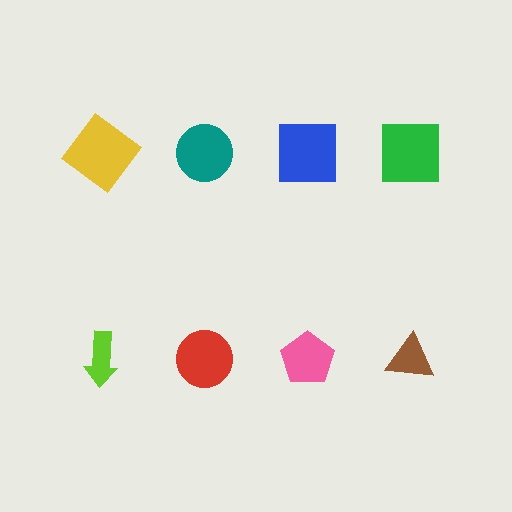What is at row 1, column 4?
A green square.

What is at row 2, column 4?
A brown triangle.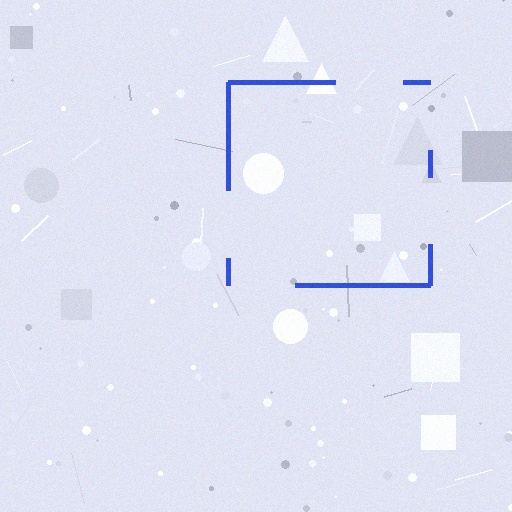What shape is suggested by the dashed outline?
The dashed outline suggests a square.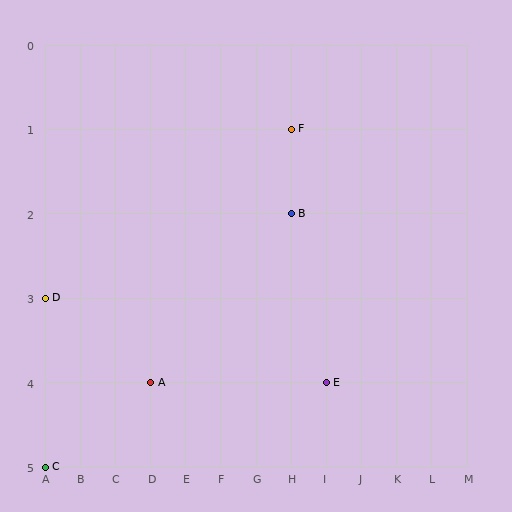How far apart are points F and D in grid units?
Points F and D are 7 columns and 2 rows apart (about 7.3 grid units diagonally).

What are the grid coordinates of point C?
Point C is at grid coordinates (A, 5).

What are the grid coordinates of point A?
Point A is at grid coordinates (D, 4).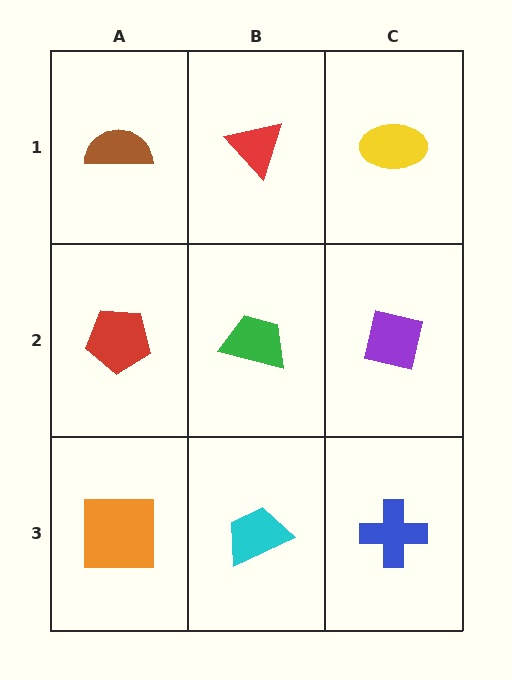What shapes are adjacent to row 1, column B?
A green trapezoid (row 2, column B), a brown semicircle (row 1, column A), a yellow ellipse (row 1, column C).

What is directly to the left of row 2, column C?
A green trapezoid.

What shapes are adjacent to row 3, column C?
A purple square (row 2, column C), a cyan trapezoid (row 3, column B).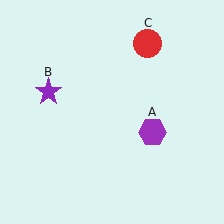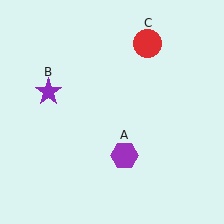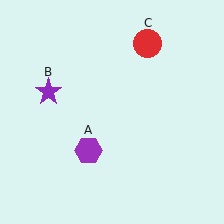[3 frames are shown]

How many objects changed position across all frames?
1 object changed position: purple hexagon (object A).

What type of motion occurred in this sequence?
The purple hexagon (object A) rotated clockwise around the center of the scene.